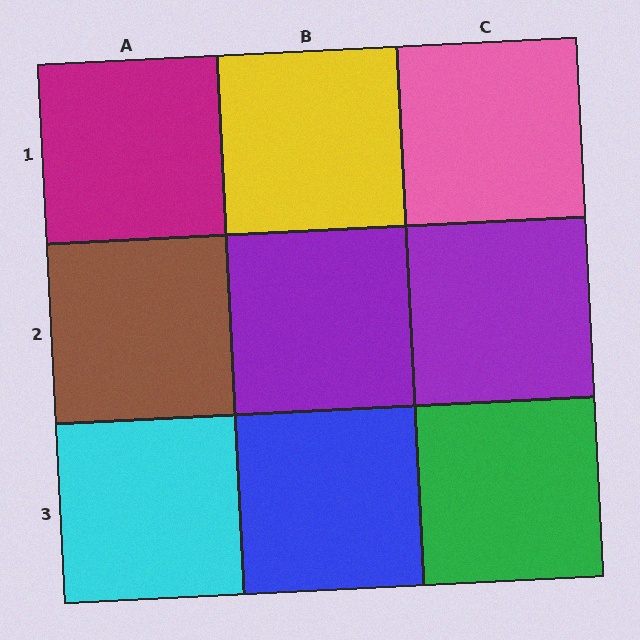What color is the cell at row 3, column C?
Green.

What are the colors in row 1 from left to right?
Magenta, yellow, pink.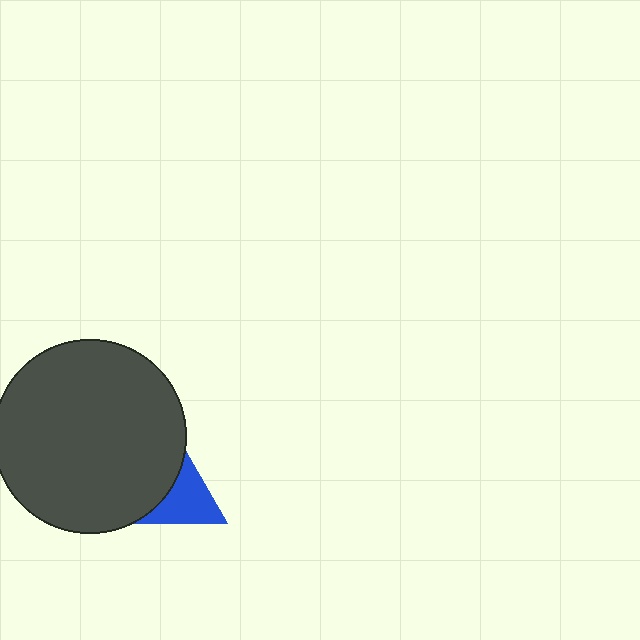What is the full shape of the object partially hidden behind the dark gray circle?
The partially hidden object is a blue triangle.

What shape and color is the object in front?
The object in front is a dark gray circle.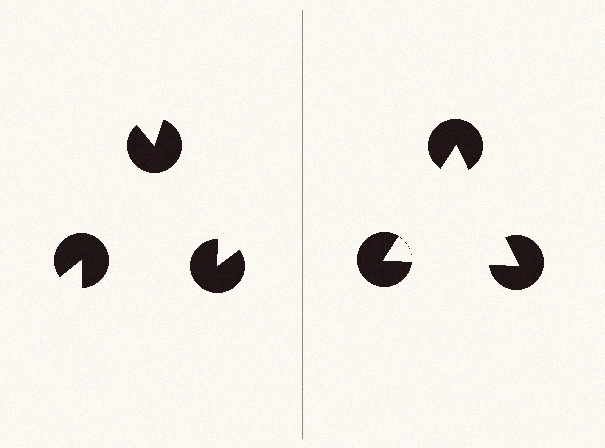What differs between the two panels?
The pac-man discs are positioned identically on both sides; only the wedge orientations differ. On the right they align to a triangle; on the left they are misaligned.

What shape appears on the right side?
An illusory triangle.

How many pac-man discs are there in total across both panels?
6 — 3 on each side.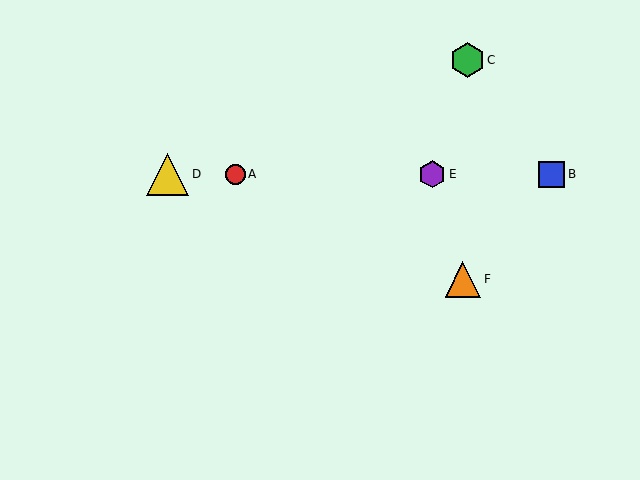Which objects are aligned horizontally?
Objects A, B, D, E are aligned horizontally.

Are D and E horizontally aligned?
Yes, both are at y≈174.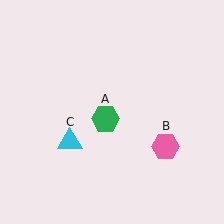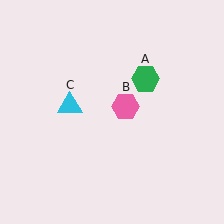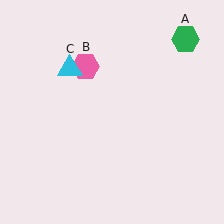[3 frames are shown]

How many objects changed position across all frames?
3 objects changed position: green hexagon (object A), pink hexagon (object B), cyan triangle (object C).